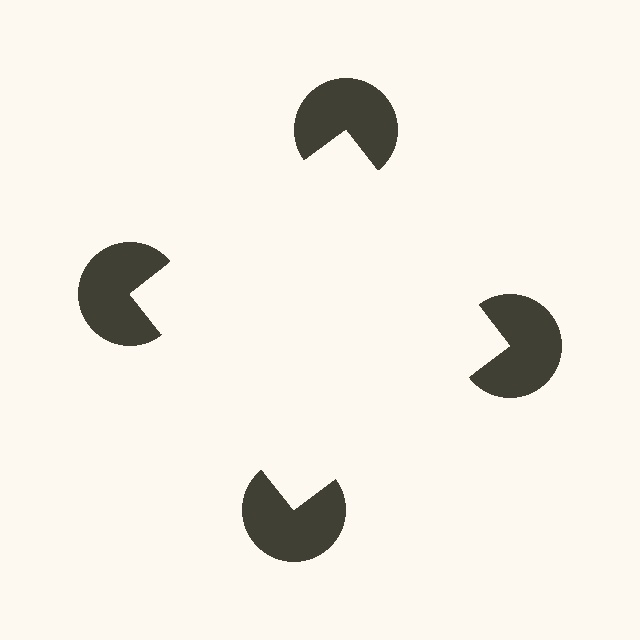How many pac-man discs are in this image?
There are 4 — one at each vertex of the illusory square.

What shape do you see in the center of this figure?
An illusory square — its edges are inferred from the aligned wedge cuts in the pac-man discs, not physically drawn.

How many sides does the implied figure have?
4 sides.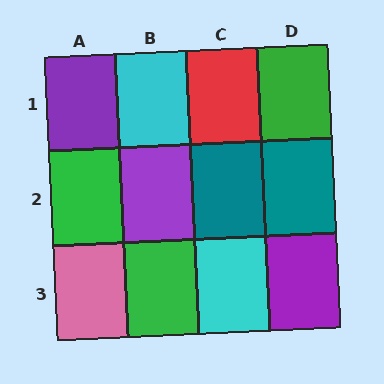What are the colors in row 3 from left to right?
Pink, green, cyan, purple.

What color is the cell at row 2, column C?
Teal.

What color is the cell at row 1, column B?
Cyan.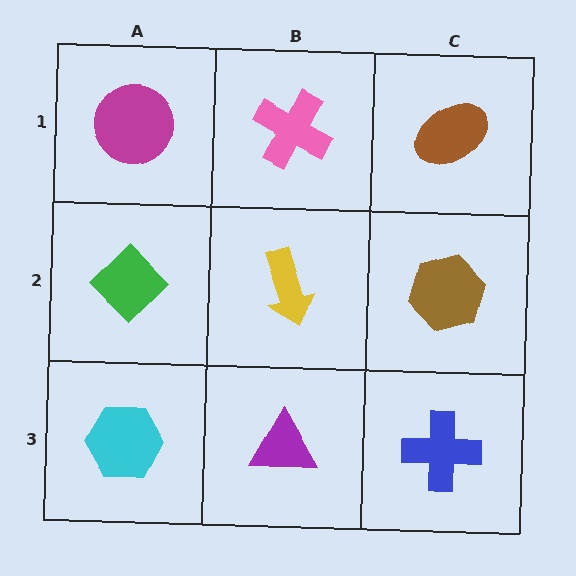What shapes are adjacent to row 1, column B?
A yellow arrow (row 2, column B), a magenta circle (row 1, column A), a brown ellipse (row 1, column C).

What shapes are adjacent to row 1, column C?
A brown hexagon (row 2, column C), a pink cross (row 1, column B).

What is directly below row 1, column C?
A brown hexagon.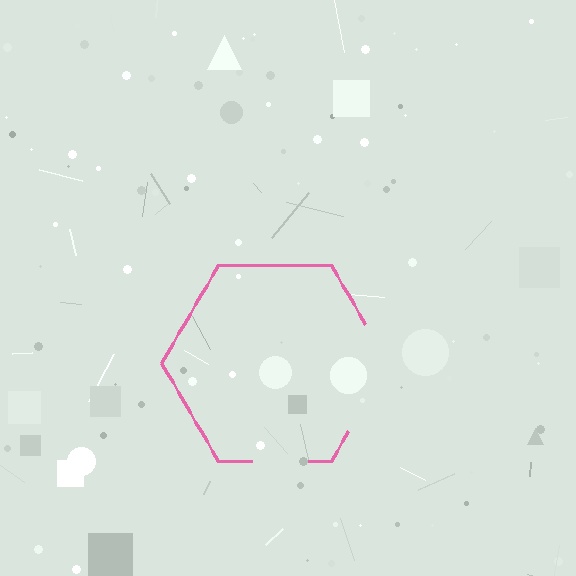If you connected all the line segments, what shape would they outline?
They would outline a hexagon.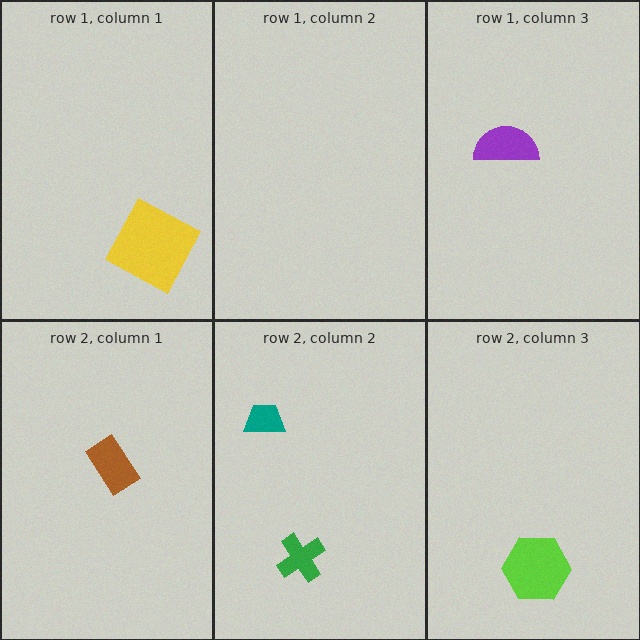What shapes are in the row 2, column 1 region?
The brown rectangle.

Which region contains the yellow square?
The row 1, column 1 region.